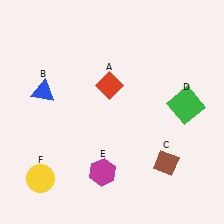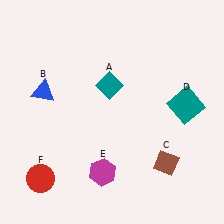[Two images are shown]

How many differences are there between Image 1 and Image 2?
There are 3 differences between the two images.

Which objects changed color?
A changed from red to teal. D changed from green to teal. F changed from yellow to red.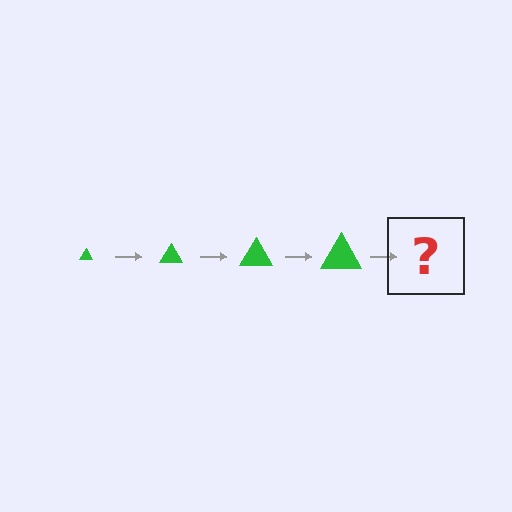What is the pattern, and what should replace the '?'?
The pattern is that the triangle gets progressively larger each step. The '?' should be a green triangle, larger than the previous one.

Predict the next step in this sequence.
The next step is a green triangle, larger than the previous one.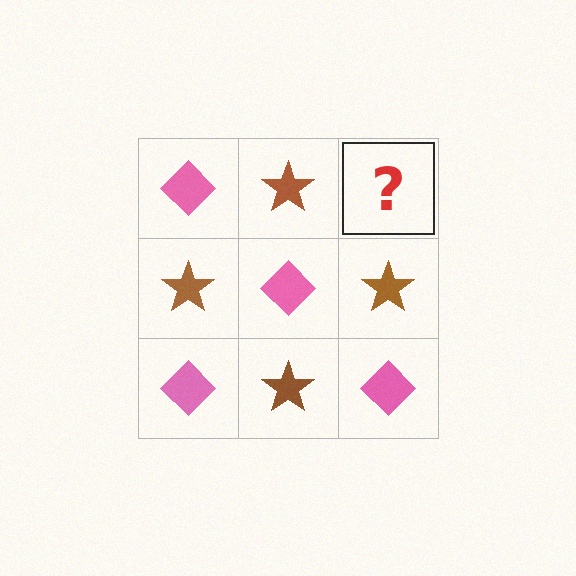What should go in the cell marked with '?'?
The missing cell should contain a pink diamond.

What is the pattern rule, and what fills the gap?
The rule is that it alternates pink diamond and brown star in a checkerboard pattern. The gap should be filled with a pink diamond.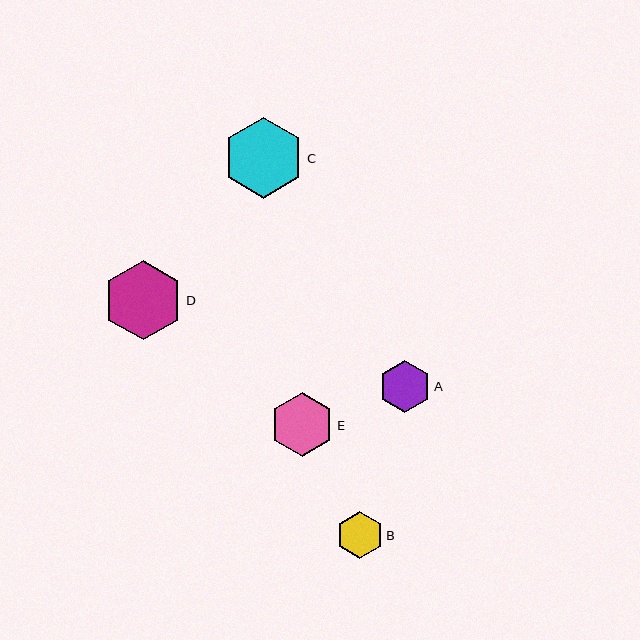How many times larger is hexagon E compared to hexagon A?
Hexagon E is approximately 1.2 times the size of hexagon A.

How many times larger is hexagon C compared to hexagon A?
Hexagon C is approximately 1.5 times the size of hexagon A.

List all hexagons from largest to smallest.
From largest to smallest: C, D, E, A, B.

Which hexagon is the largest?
Hexagon C is the largest with a size of approximately 80 pixels.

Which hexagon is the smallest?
Hexagon B is the smallest with a size of approximately 47 pixels.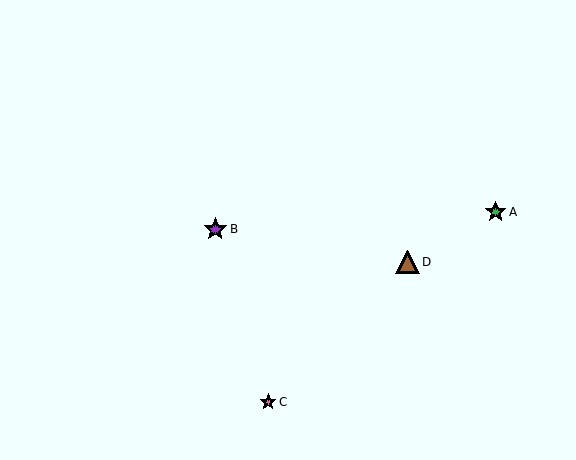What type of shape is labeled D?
Shape D is a brown triangle.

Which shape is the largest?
The brown triangle (labeled D) is the largest.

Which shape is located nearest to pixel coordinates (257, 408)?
The pink star (labeled C) at (268, 402) is nearest to that location.